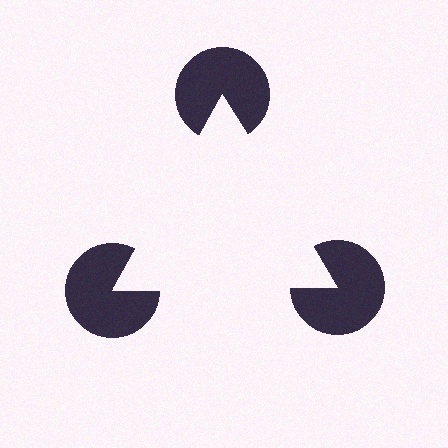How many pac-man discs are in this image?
There are 3 — one at each vertex of the illusory triangle.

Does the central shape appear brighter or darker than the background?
It typically appears slightly brighter than the background, even though no actual brightness change is drawn.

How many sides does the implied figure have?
3 sides.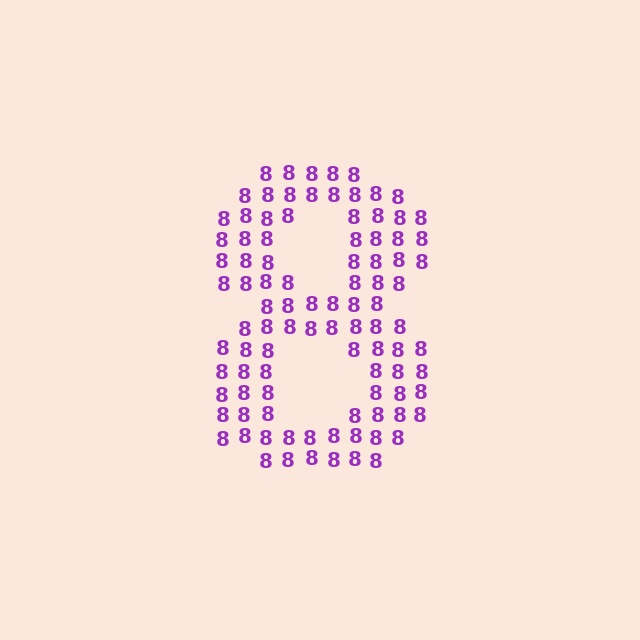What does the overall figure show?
The overall figure shows the digit 8.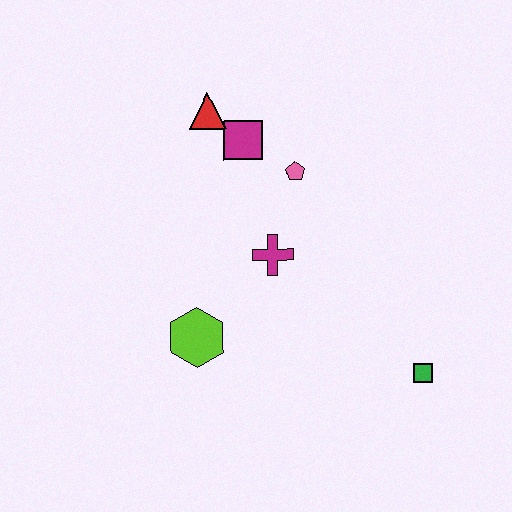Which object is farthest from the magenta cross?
The green square is farthest from the magenta cross.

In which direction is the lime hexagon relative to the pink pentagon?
The lime hexagon is below the pink pentagon.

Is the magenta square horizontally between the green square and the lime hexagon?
Yes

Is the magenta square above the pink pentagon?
Yes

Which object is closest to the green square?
The magenta cross is closest to the green square.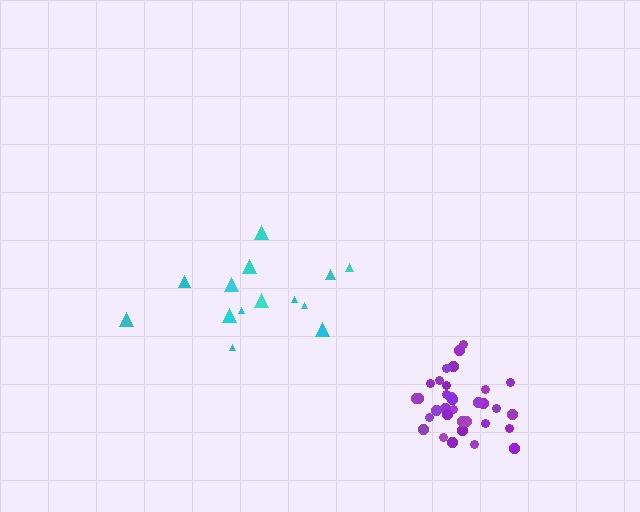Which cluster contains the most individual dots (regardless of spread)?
Purple (33).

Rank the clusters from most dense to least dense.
purple, cyan.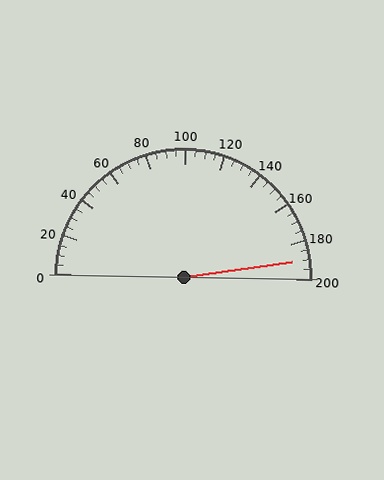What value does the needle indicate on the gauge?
The needle indicates approximately 190.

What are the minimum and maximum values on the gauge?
The gauge ranges from 0 to 200.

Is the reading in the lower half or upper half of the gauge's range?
The reading is in the upper half of the range (0 to 200).